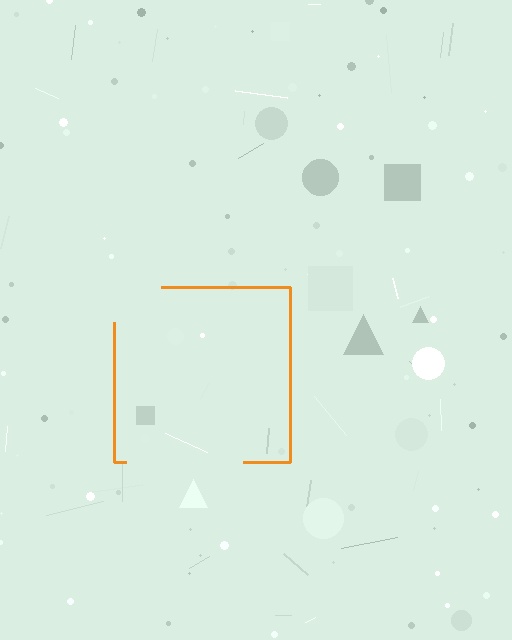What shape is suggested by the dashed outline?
The dashed outline suggests a square.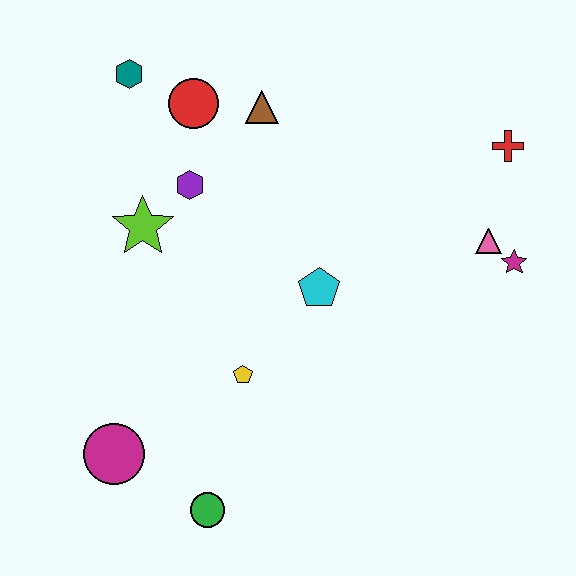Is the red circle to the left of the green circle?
Yes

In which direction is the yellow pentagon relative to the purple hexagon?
The yellow pentagon is below the purple hexagon.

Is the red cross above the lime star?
Yes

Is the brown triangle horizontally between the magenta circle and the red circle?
No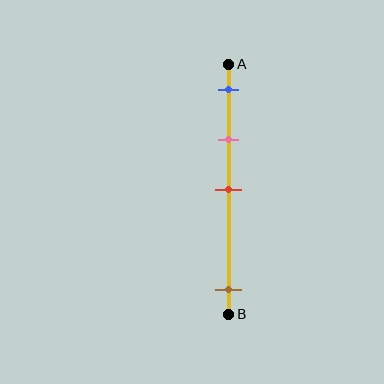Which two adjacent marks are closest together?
The blue and pink marks are the closest adjacent pair.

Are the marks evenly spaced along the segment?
No, the marks are not evenly spaced.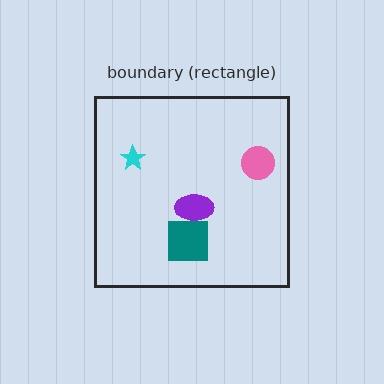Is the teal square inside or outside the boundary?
Inside.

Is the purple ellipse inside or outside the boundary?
Inside.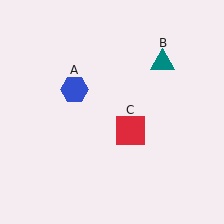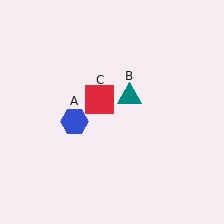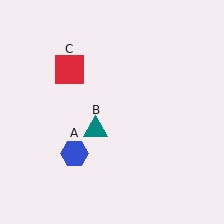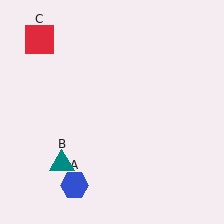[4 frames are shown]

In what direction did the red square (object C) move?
The red square (object C) moved up and to the left.